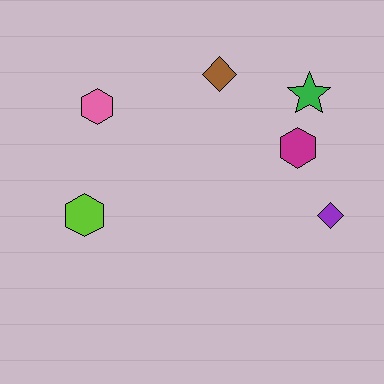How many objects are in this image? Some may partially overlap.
There are 6 objects.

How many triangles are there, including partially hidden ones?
There are no triangles.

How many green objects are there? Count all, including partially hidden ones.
There is 1 green object.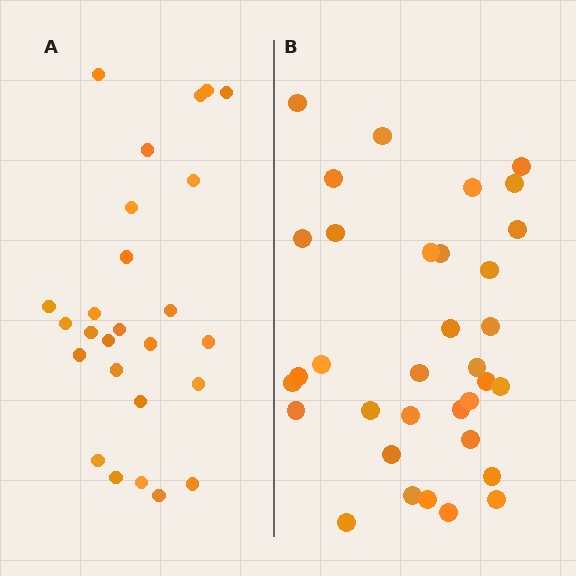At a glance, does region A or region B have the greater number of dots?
Region B (the right region) has more dots.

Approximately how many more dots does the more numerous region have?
Region B has roughly 8 or so more dots than region A.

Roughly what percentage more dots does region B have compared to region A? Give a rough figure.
About 30% more.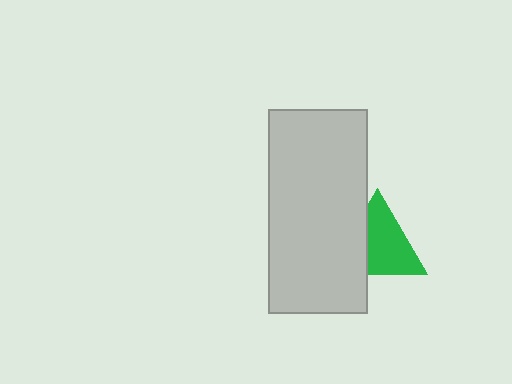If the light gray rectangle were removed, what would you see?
You would see the complete green triangle.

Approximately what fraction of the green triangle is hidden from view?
Roughly 32% of the green triangle is hidden behind the light gray rectangle.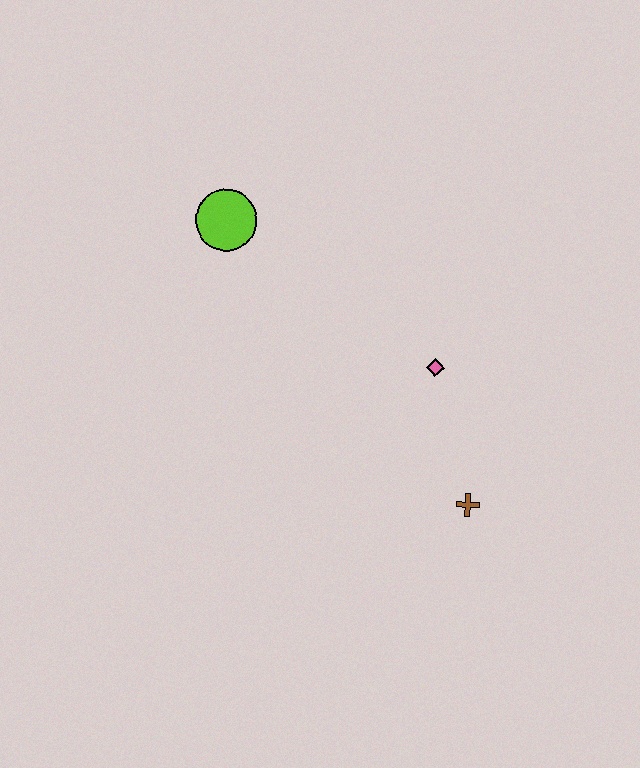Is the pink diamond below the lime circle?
Yes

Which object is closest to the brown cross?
The pink diamond is closest to the brown cross.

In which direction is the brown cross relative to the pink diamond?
The brown cross is below the pink diamond.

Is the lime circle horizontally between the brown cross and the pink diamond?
No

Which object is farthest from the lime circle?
The brown cross is farthest from the lime circle.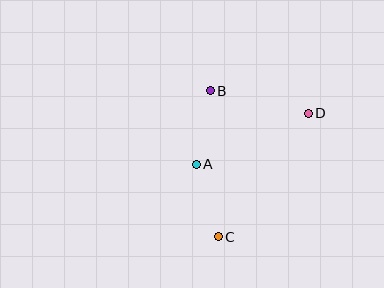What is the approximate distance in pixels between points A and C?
The distance between A and C is approximately 76 pixels.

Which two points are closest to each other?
Points A and B are closest to each other.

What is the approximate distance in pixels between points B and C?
The distance between B and C is approximately 146 pixels.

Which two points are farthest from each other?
Points C and D are farthest from each other.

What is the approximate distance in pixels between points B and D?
The distance between B and D is approximately 100 pixels.